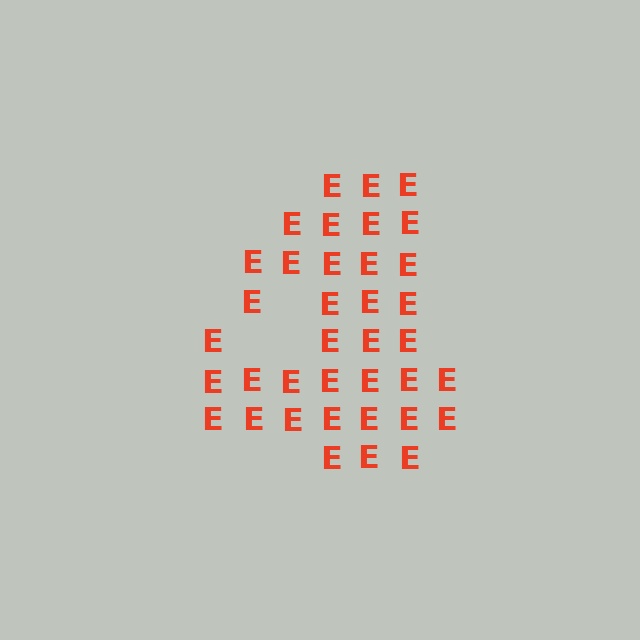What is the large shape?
The large shape is the digit 4.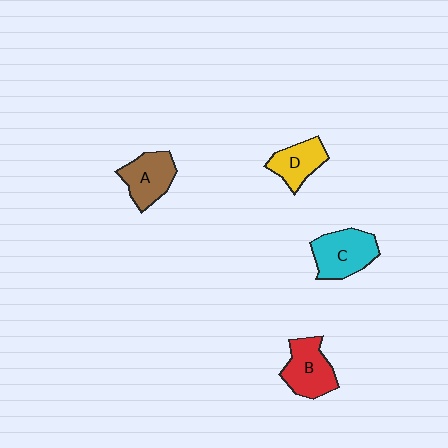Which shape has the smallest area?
Shape D (yellow).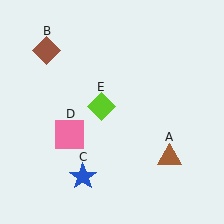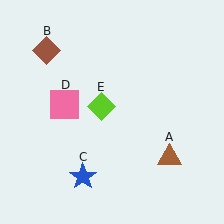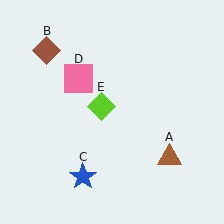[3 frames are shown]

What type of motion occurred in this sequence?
The pink square (object D) rotated clockwise around the center of the scene.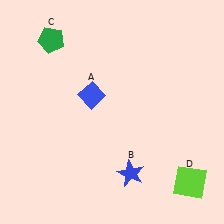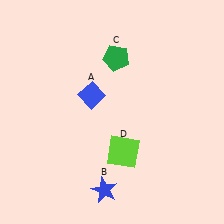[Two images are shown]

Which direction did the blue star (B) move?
The blue star (B) moved left.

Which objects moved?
The objects that moved are: the blue star (B), the green pentagon (C), the lime square (D).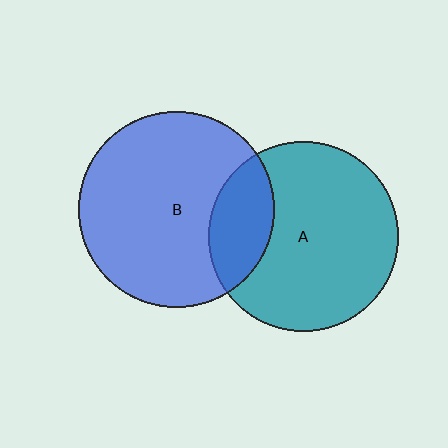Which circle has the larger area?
Circle B (blue).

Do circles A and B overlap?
Yes.